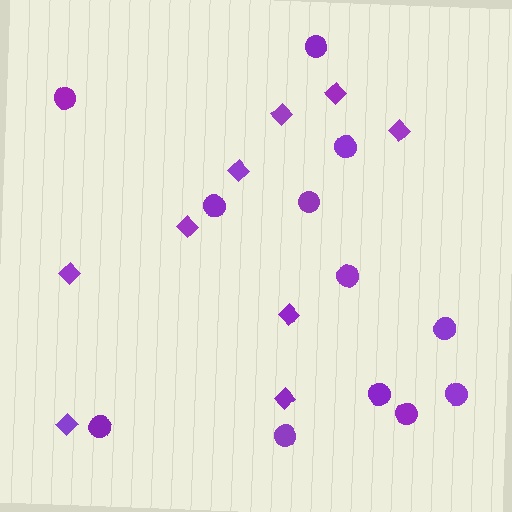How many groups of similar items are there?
There are 2 groups: one group of circles (12) and one group of diamonds (9).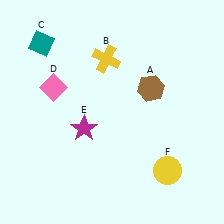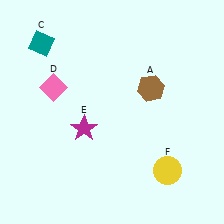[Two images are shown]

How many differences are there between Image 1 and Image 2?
There is 1 difference between the two images.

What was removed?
The yellow cross (B) was removed in Image 2.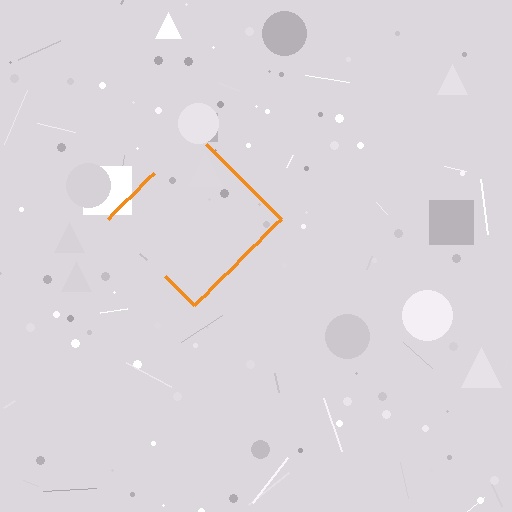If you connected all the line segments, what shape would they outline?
They would outline a diamond.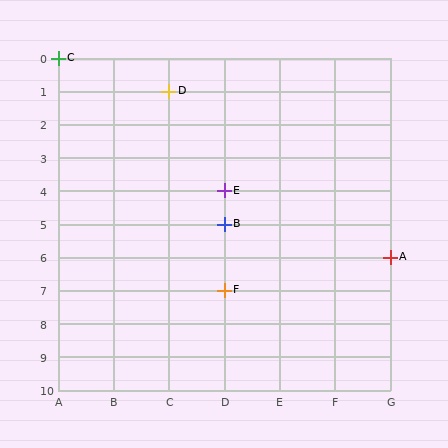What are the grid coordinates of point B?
Point B is at grid coordinates (D, 5).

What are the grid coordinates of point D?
Point D is at grid coordinates (C, 1).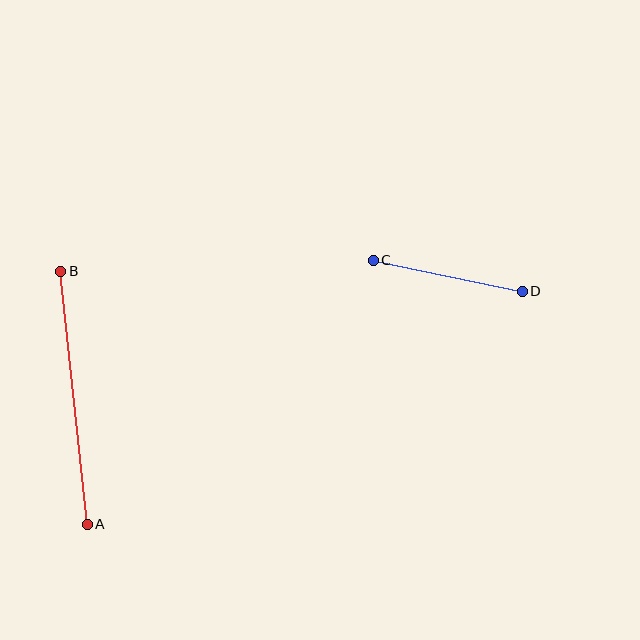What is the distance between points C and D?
The distance is approximately 152 pixels.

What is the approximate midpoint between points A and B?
The midpoint is at approximately (74, 398) pixels.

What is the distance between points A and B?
The distance is approximately 254 pixels.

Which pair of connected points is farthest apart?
Points A and B are farthest apart.